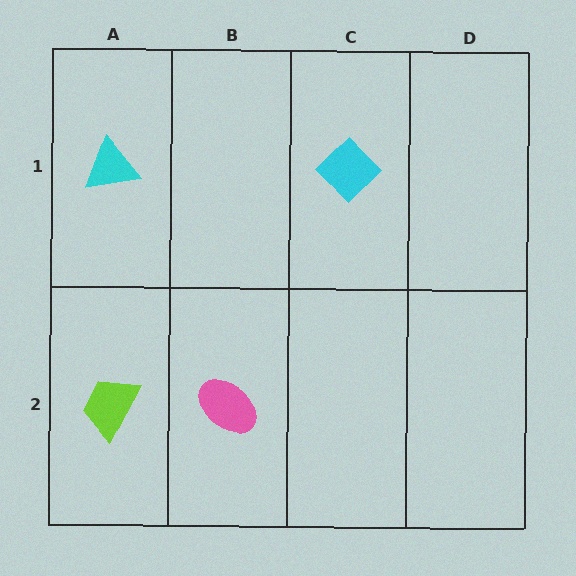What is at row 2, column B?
A pink ellipse.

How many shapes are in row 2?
2 shapes.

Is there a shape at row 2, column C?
No, that cell is empty.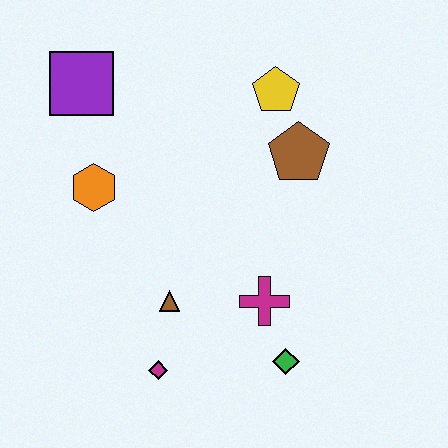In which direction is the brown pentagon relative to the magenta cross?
The brown pentagon is above the magenta cross.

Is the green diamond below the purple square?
Yes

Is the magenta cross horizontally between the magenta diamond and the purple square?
No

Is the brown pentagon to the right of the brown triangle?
Yes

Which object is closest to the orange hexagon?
The purple square is closest to the orange hexagon.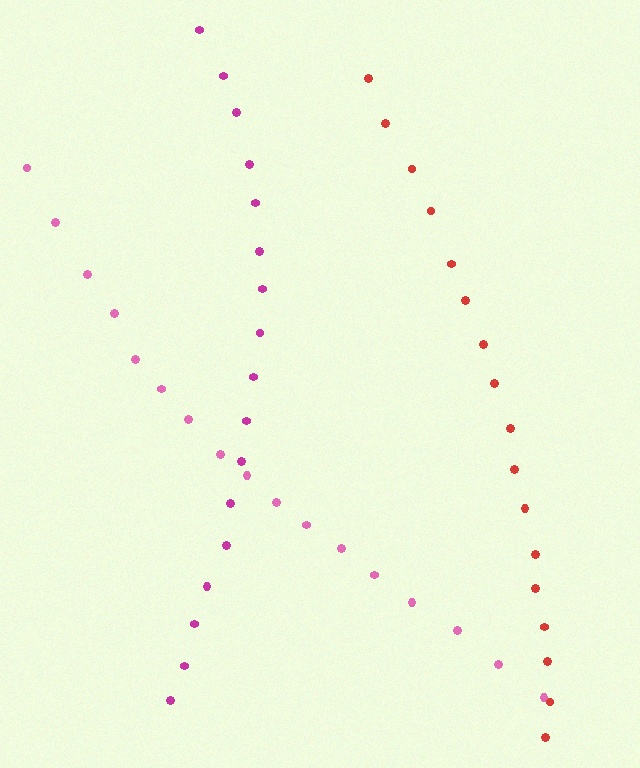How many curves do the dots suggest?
There are 3 distinct paths.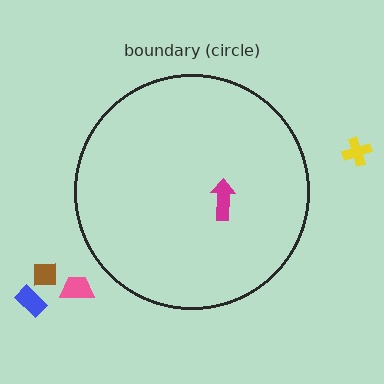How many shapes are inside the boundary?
1 inside, 4 outside.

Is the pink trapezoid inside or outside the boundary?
Outside.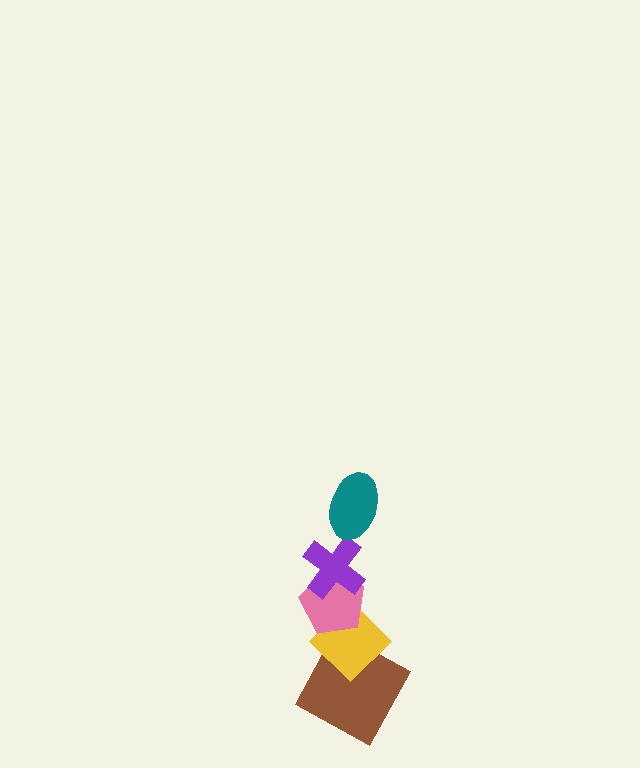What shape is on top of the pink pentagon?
The purple cross is on top of the pink pentagon.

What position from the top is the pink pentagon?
The pink pentagon is 3rd from the top.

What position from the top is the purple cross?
The purple cross is 2nd from the top.